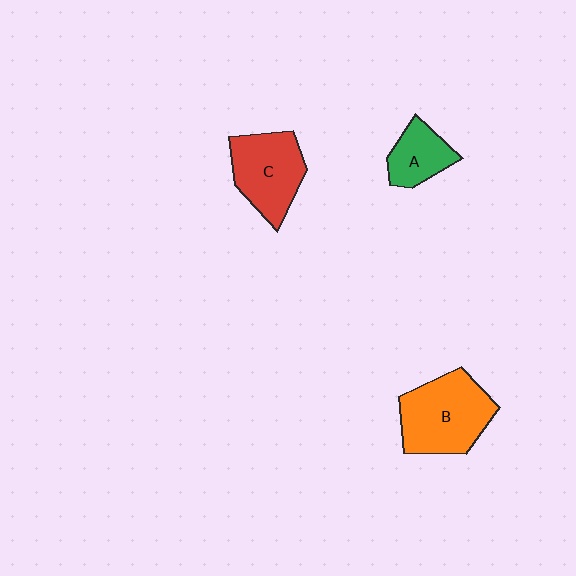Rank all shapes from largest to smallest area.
From largest to smallest: B (orange), C (red), A (green).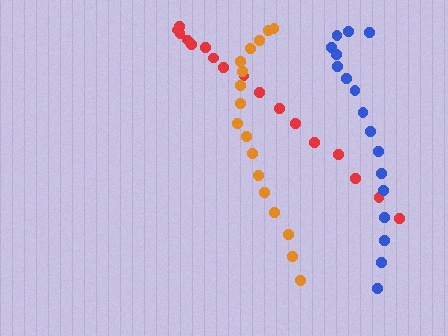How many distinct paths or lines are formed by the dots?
There are 3 distinct paths.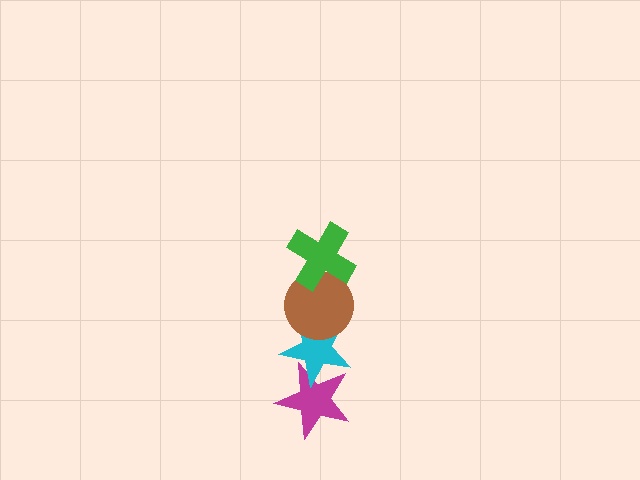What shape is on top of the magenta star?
The cyan star is on top of the magenta star.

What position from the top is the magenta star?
The magenta star is 4th from the top.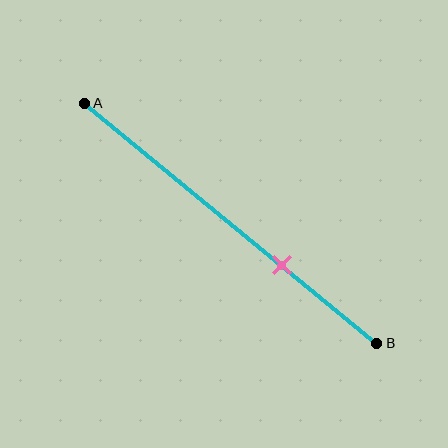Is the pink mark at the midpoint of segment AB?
No, the mark is at about 65% from A, not at the 50% midpoint.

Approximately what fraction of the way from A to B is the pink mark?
The pink mark is approximately 65% of the way from A to B.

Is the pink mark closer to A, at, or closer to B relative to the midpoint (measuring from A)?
The pink mark is closer to point B than the midpoint of segment AB.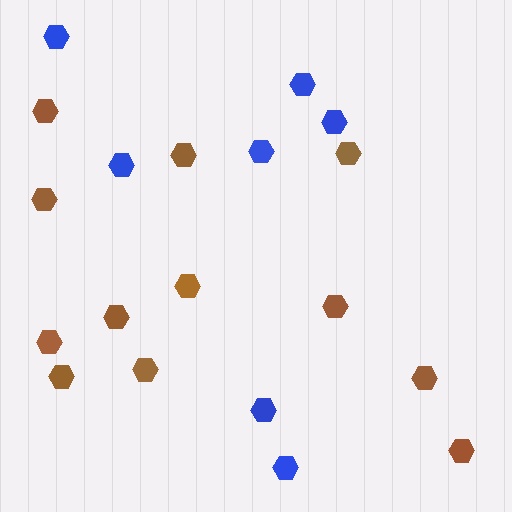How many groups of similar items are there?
There are 2 groups: one group of blue hexagons (7) and one group of brown hexagons (12).